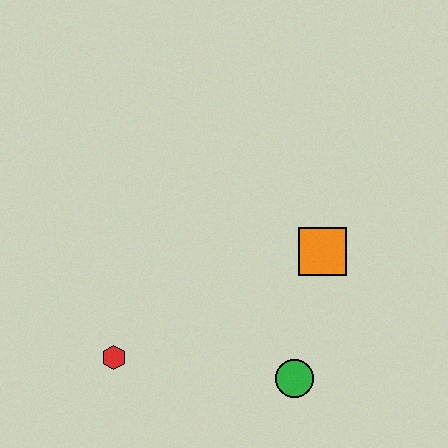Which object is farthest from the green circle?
The red hexagon is farthest from the green circle.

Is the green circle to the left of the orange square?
Yes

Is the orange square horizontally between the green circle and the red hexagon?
No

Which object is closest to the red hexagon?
The green circle is closest to the red hexagon.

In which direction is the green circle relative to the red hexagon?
The green circle is to the right of the red hexagon.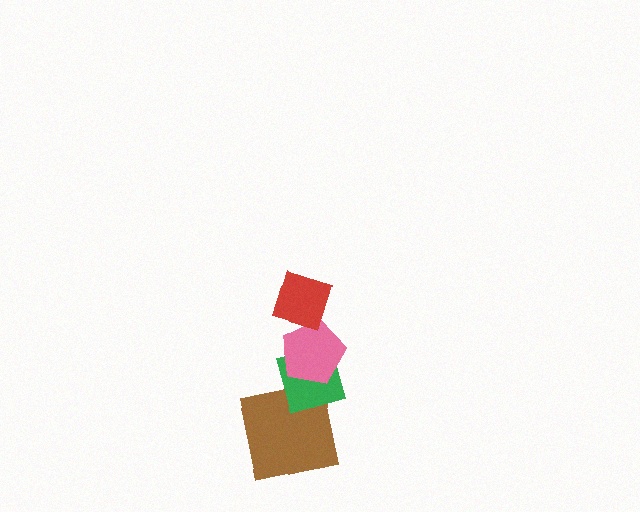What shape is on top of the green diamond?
The pink pentagon is on top of the green diamond.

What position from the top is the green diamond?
The green diamond is 3rd from the top.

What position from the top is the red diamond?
The red diamond is 1st from the top.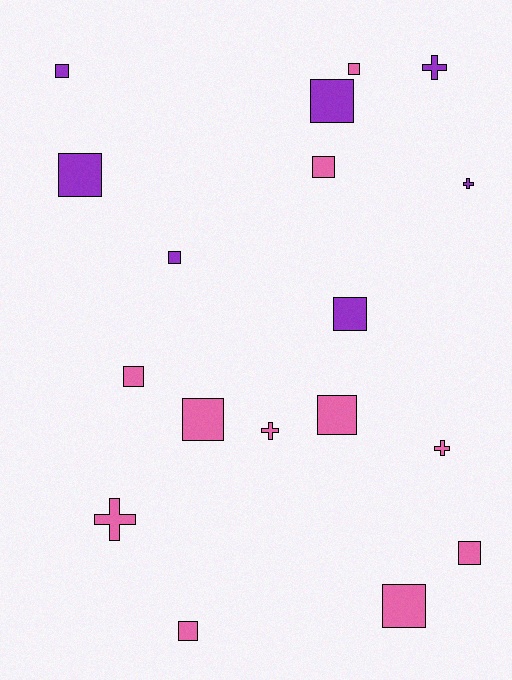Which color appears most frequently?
Pink, with 11 objects.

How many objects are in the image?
There are 18 objects.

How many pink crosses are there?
There are 3 pink crosses.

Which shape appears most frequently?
Square, with 13 objects.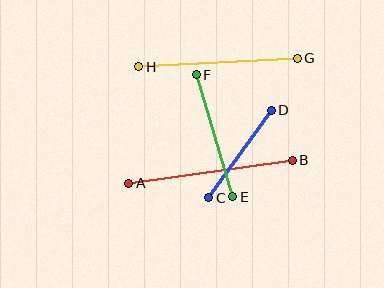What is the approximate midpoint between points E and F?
The midpoint is at approximately (215, 136) pixels.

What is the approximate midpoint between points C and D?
The midpoint is at approximately (240, 154) pixels.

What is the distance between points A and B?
The distance is approximately 165 pixels.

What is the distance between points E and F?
The distance is approximately 127 pixels.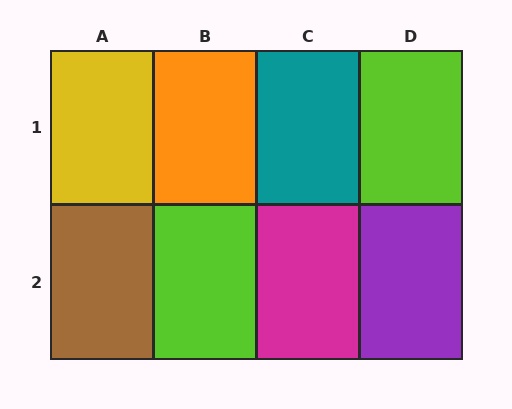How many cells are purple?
1 cell is purple.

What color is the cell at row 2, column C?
Magenta.